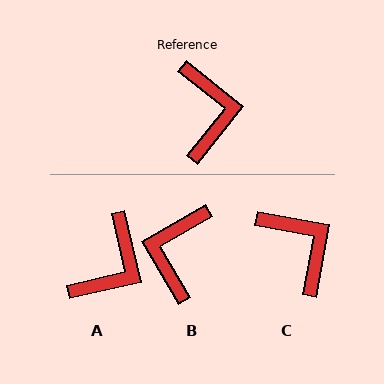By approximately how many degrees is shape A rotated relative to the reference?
Approximately 38 degrees clockwise.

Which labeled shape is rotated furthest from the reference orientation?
B, about 159 degrees away.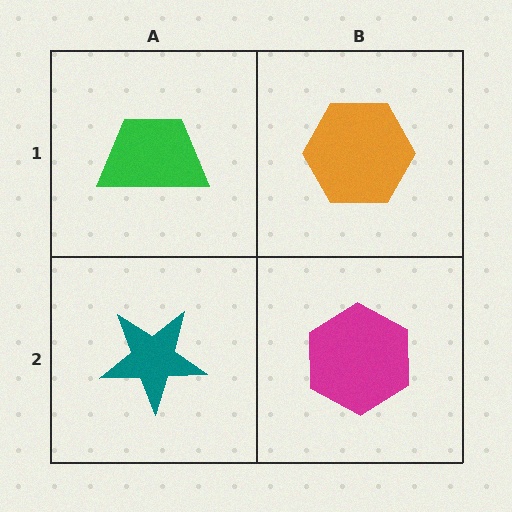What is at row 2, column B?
A magenta hexagon.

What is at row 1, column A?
A green trapezoid.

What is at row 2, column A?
A teal star.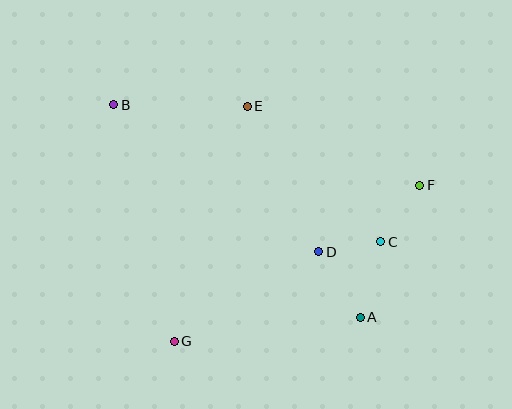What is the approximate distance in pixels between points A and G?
The distance between A and G is approximately 188 pixels.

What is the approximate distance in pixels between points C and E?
The distance between C and E is approximately 190 pixels.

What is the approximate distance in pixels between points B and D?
The distance between B and D is approximately 252 pixels.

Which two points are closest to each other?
Points C and D are closest to each other.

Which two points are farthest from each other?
Points A and B are farthest from each other.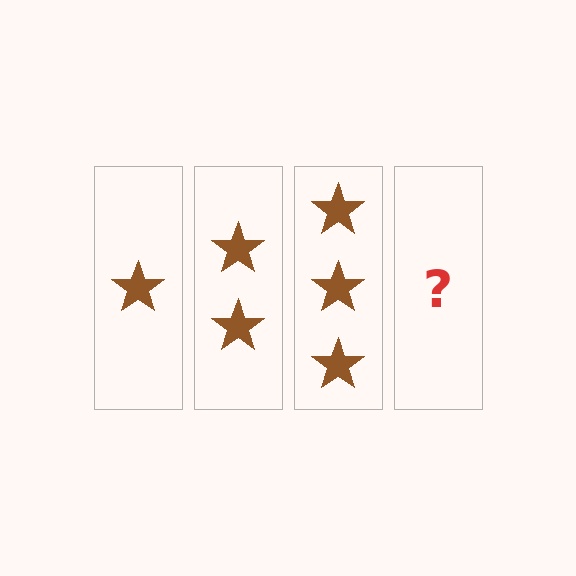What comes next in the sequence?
The next element should be 4 stars.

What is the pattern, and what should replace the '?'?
The pattern is that each step adds one more star. The '?' should be 4 stars.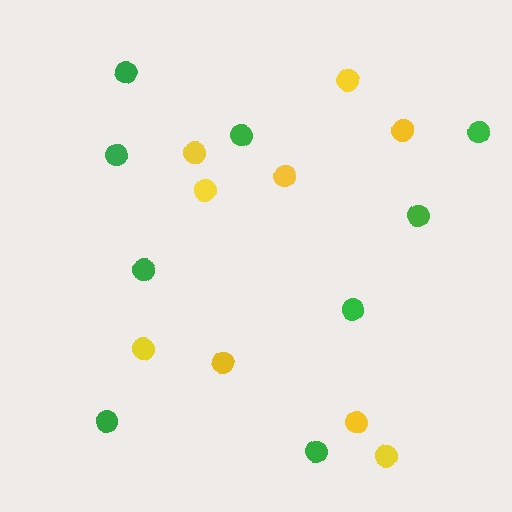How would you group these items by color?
There are 2 groups: one group of yellow circles (9) and one group of green circles (9).